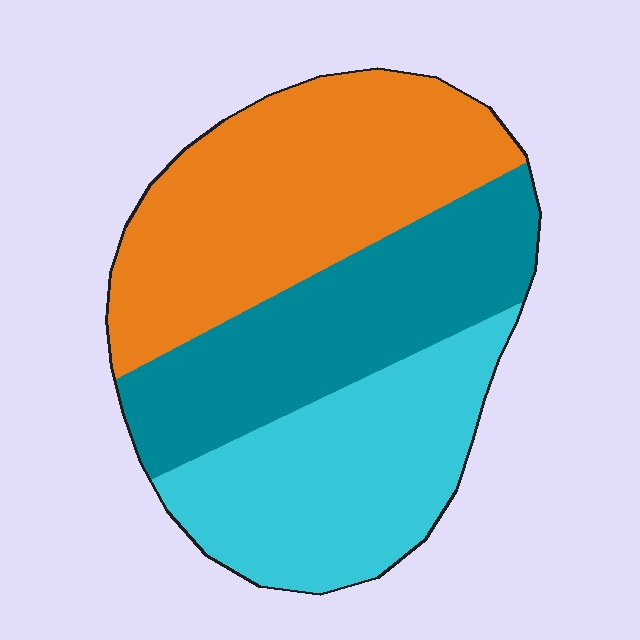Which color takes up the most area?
Orange, at roughly 40%.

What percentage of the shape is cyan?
Cyan takes up about one third (1/3) of the shape.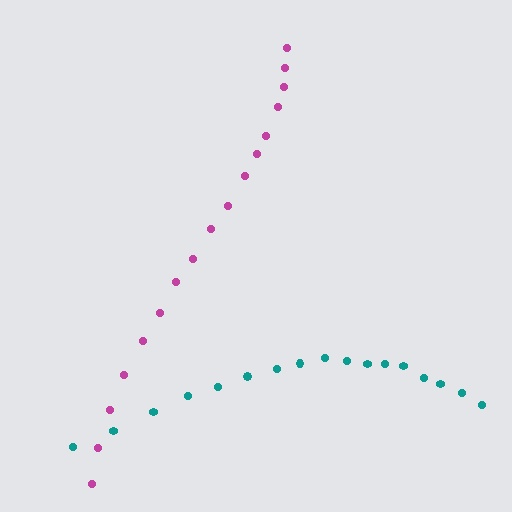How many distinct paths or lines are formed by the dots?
There are 2 distinct paths.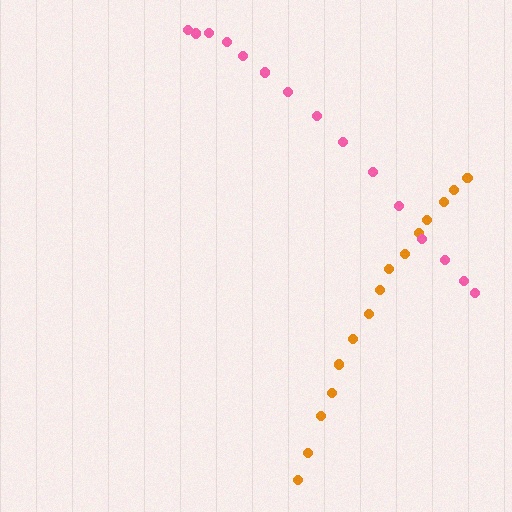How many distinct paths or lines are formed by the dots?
There are 2 distinct paths.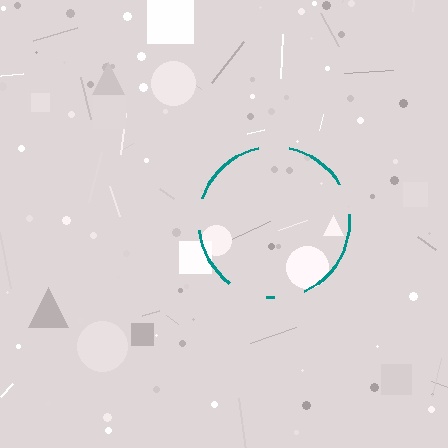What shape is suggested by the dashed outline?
The dashed outline suggests a circle.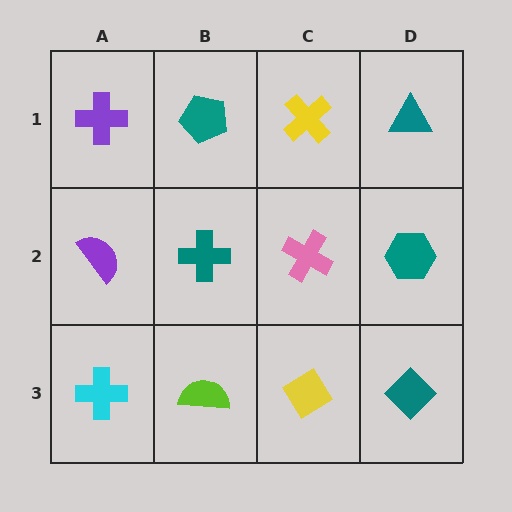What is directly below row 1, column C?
A pink cross.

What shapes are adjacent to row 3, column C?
A pink cross (row 2, column C), a lime semicircle (row 3, column B), a teal diamond (row 3, column D).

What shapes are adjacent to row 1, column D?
A teal hexagon (row 2, column D), a yellow cross (row 1, column C).